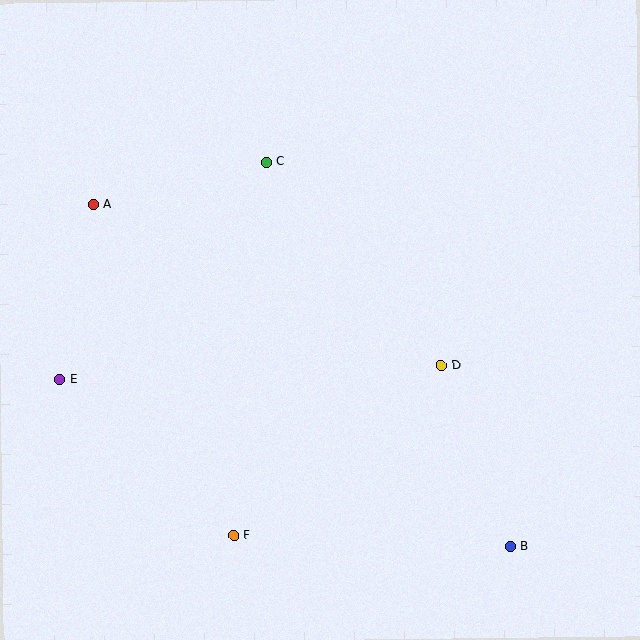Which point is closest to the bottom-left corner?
Point F is closest to the bottom-left corner.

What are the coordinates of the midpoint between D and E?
The midpoint between D and E is at (250, 372).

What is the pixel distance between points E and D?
The distance between E and D is 382 pixels.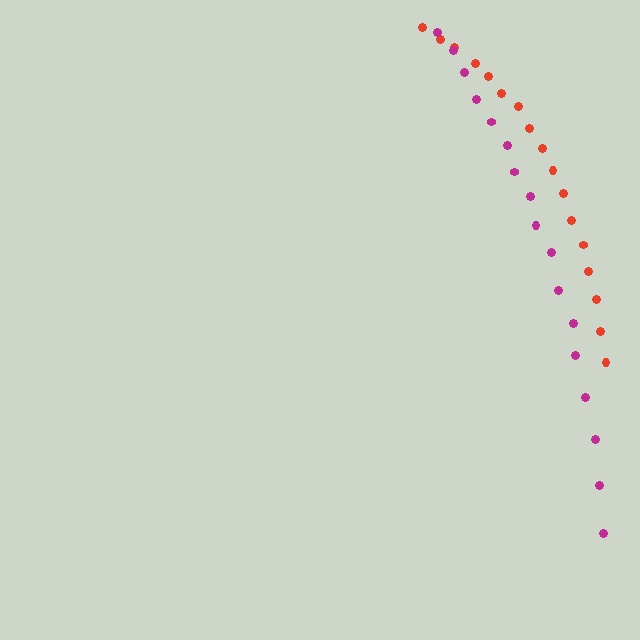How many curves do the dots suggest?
There are 2 distinct paths.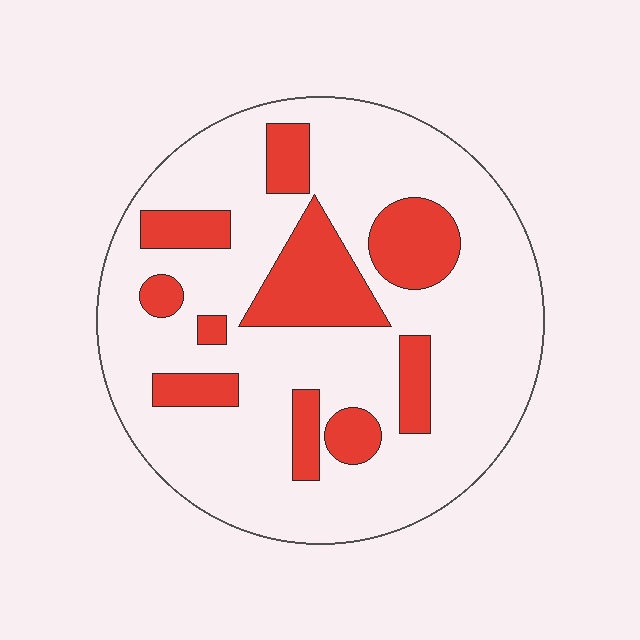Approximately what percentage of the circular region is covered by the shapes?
Approximately 25%.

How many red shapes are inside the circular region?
10.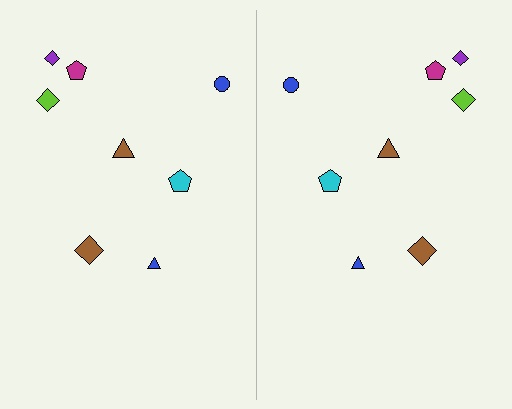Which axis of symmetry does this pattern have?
The pattern has a vertical axis of symmetry running through the center of the image.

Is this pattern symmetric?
Yes, this pattern has bilateral (reflection) symmetry.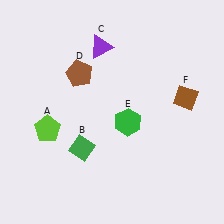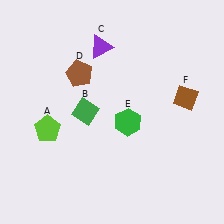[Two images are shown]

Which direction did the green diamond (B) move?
The green diamond (B) moved up.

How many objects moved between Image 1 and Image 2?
1 object moved between the two images.